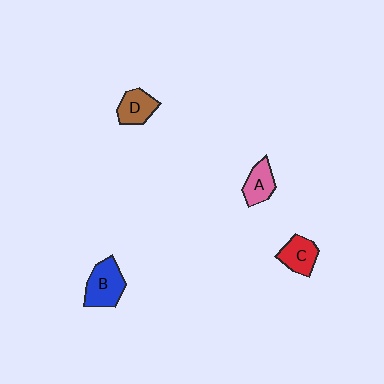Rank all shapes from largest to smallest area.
From largest to smallest: B (blue), C (red), D (brown), A (pink).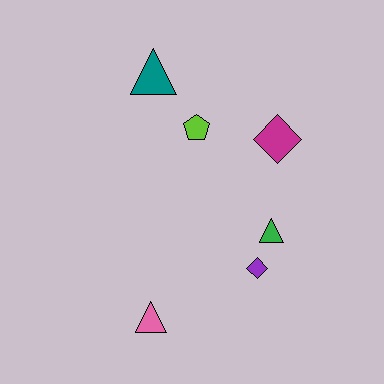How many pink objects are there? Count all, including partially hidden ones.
There is 1 pink object.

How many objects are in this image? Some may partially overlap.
There are 6 objects.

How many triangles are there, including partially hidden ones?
There are 3 triangles.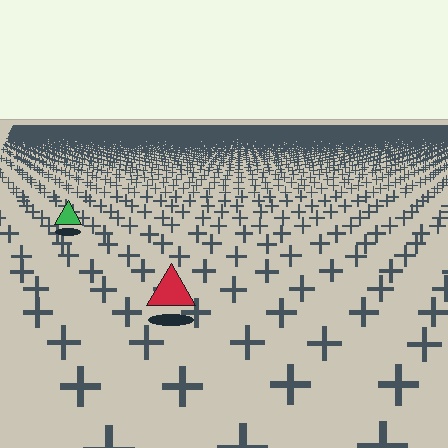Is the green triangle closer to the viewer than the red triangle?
No. The red triangle is closer — you can tell from the texture gradient: the ground texture is coarser near it.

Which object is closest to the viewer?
The red triangle is closest. The texture marks near it are larger and more spread out.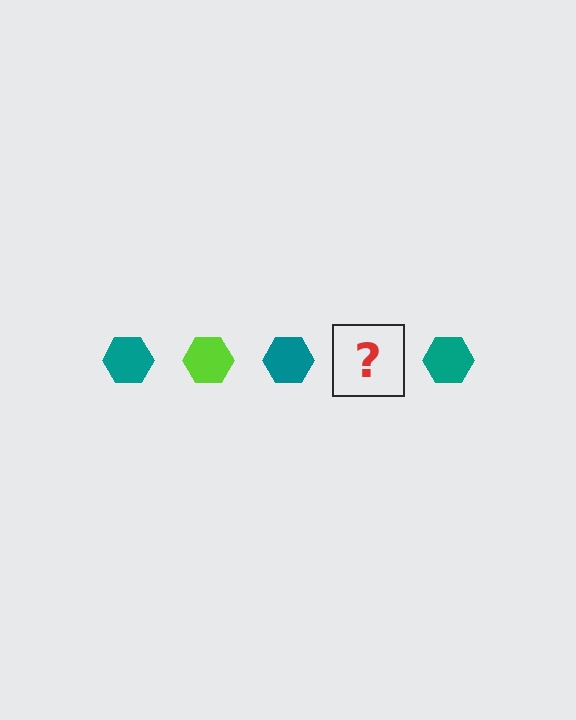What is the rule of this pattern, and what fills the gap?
The rule is that the pattern cycles through teal, lime hexagons. The gap should be filled with a lime hexagon.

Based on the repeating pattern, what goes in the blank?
The blank should be a lime hexagon.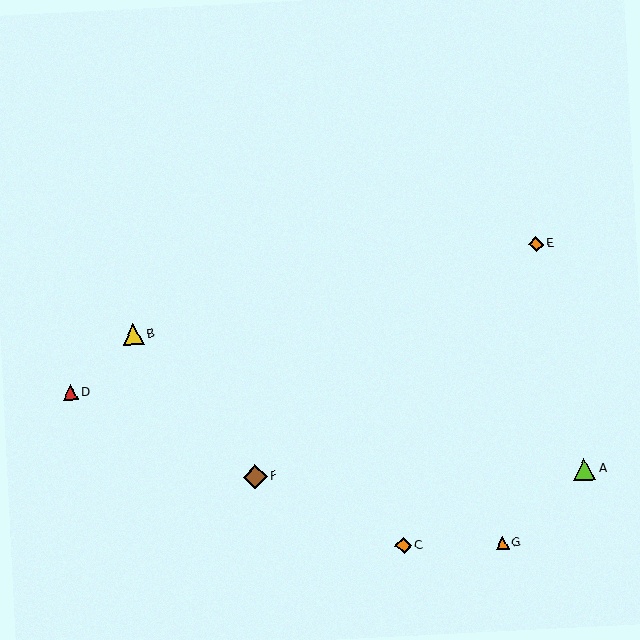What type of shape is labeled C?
Shape C is an orange diamond.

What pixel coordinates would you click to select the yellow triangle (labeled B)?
Click at (133, 334) to select the yellow triangle B.